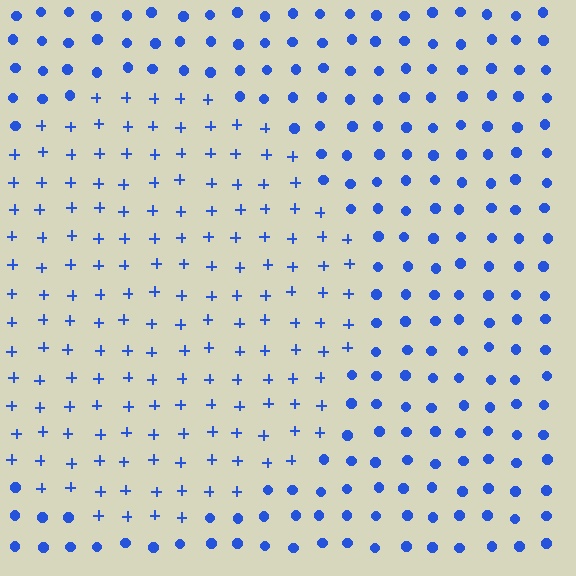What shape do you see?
I see a circle.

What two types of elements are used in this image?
The image uses plus signs inside the circle region and circles outside it.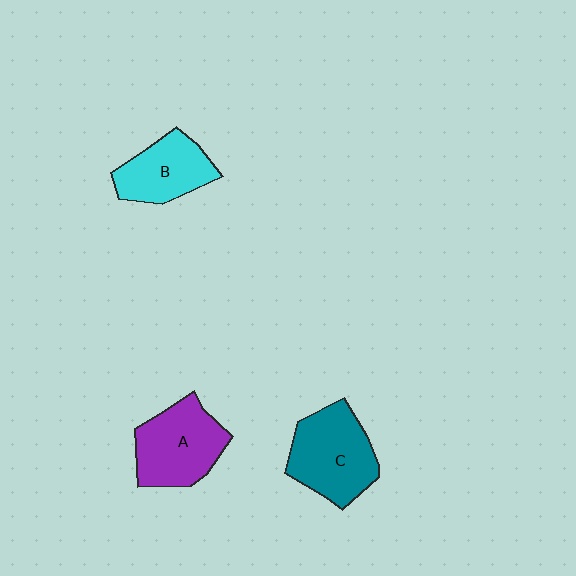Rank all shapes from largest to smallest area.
From largest to smallest: C (teal), A (purple), B (cyan).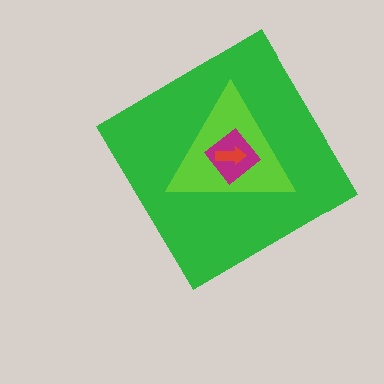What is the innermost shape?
The red arrow.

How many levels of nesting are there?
4.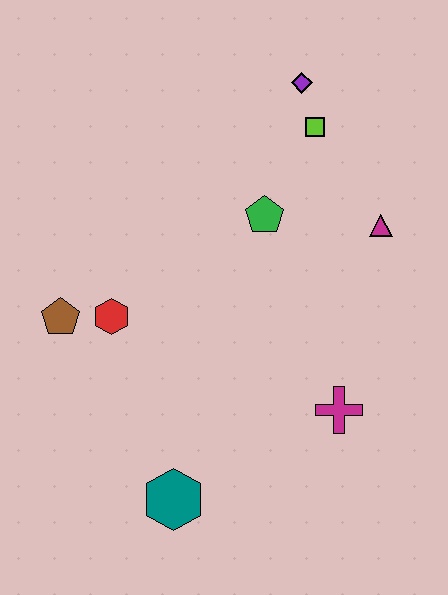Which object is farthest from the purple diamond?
The teal hexagon is farthest from the purple diamond.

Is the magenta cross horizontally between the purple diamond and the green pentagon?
No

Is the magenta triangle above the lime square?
No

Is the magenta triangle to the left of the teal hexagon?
No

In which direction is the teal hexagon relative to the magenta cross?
The teal hexagon is to the left of the magenta cross.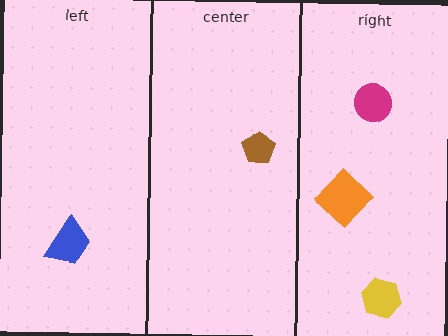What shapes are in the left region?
The blue trapezoid.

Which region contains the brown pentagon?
The center region.